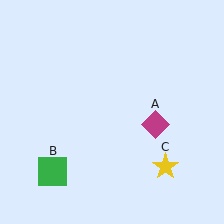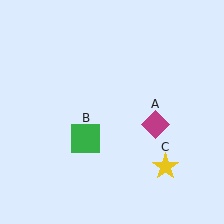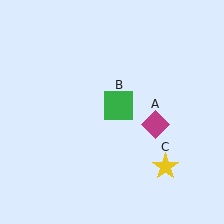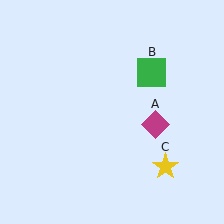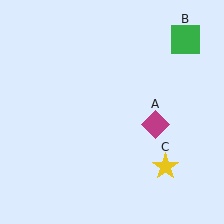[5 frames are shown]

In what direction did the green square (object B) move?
The green square (object B) moved up and to the right.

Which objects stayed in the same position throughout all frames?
Magenta diamond (object A) and yellow star (object C) remained stationary.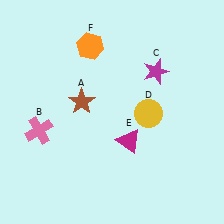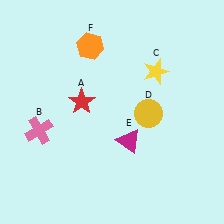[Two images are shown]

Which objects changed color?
A changed from brown to red. C changed from magenta to yellow.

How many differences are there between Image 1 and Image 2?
There are 2 differences between the two images.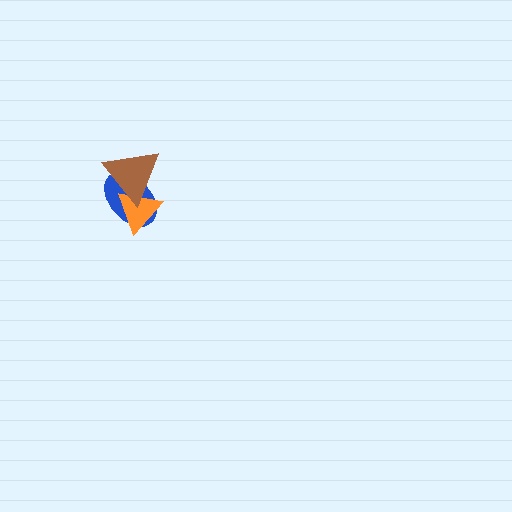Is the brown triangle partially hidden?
No, no other shape covers it.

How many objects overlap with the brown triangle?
2 objects overlap with the brown triangle.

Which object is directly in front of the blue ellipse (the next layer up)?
The orange triangle is directly in front of the blue ellipse.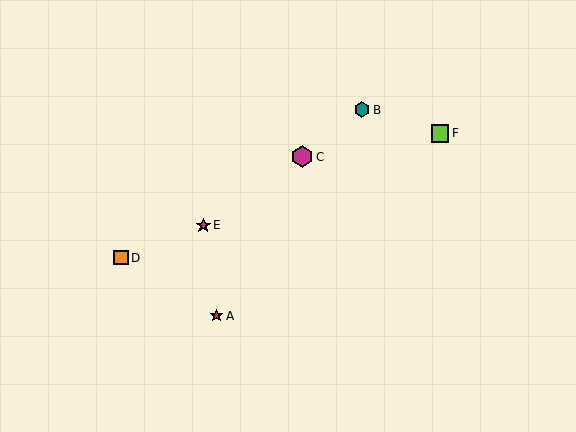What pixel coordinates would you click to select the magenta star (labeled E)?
Click at (203, 225) to select the magenta star E.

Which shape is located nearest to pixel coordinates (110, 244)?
The orange square (labeled D) at (121, 258) is nearest to that location.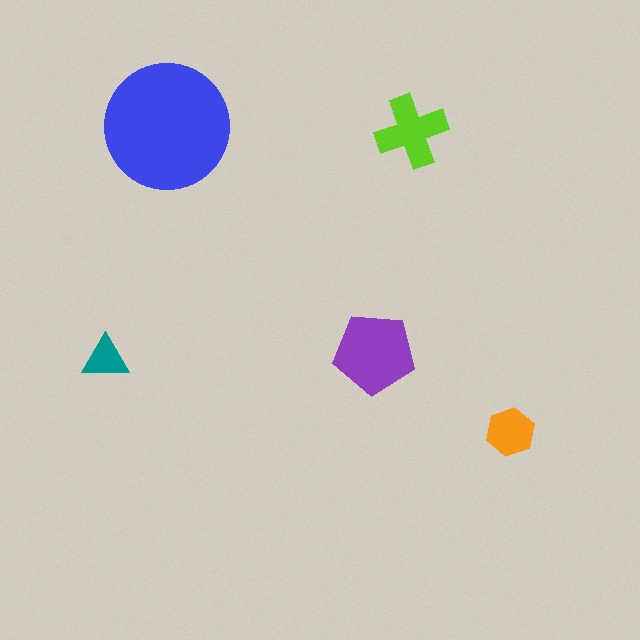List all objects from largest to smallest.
The blue circle, the purple pentagon, the lime cross, the orange hexagon, the teal triangle.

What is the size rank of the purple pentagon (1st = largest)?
2nd.